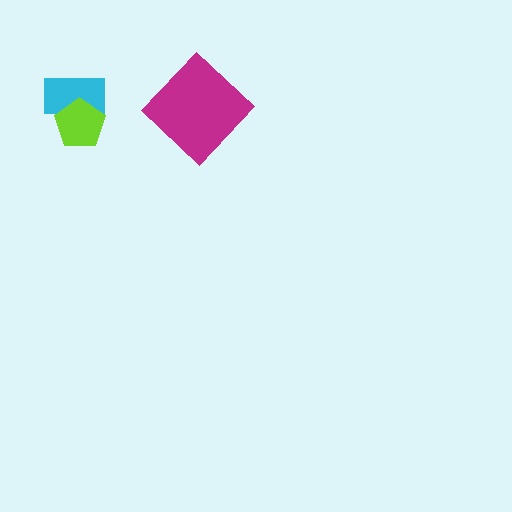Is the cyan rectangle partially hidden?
Yes, it is partially covered by another shape.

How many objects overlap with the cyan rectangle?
1 object overlaps with the cyan rectangle.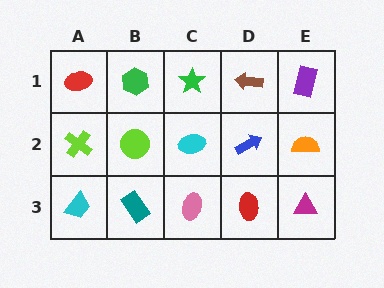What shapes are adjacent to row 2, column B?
A green hexagon (row 1, column B), a teal rectangle (row 3, column B), a lime cross (row 2, column A), a cyan ellipse (row 2, column C).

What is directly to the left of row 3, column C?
A teal rectangle.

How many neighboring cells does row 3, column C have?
3.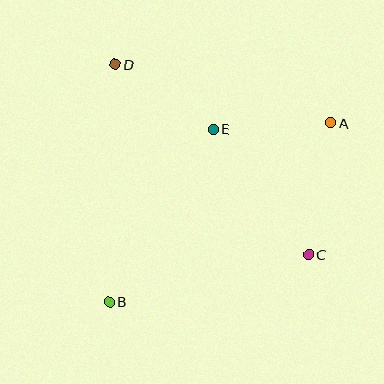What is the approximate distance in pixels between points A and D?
The distance between A and D is approximately 223 pixels.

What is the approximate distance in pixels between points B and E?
The distance between B and E is approximately 201 pixels.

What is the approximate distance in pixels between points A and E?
The distance between A and E is approximately 118 pixels.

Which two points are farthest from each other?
Points A and B are farthest from each other.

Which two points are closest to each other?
Points D and E are closest to each other.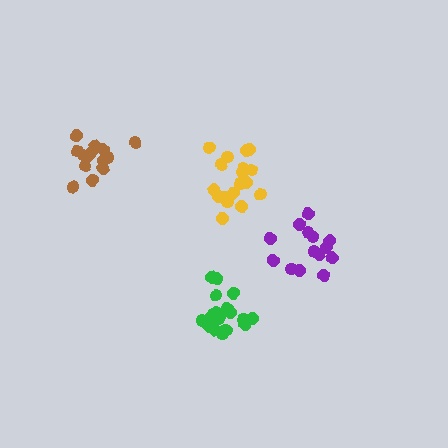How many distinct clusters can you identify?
There are 4 distinct clusters.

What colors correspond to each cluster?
The clusters are colored: green, purple, yellow, brown.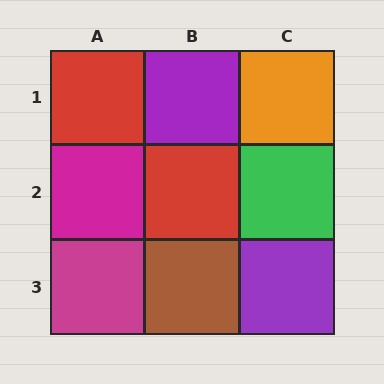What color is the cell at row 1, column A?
Red.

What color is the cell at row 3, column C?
Purple.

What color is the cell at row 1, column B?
Purple.